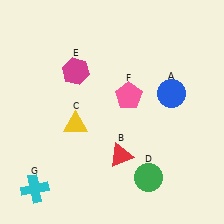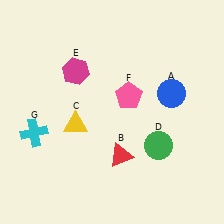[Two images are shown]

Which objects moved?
The objects that moved are: the green circle (D), the cyan cross (G).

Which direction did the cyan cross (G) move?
The cyan cross (G) moved up.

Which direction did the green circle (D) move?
The green circle (D) moved up.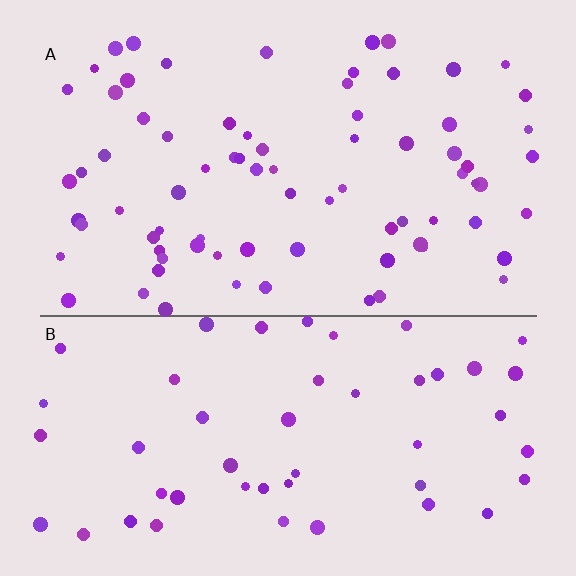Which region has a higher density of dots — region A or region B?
A (the top).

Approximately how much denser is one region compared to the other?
Approximately 1.6× — region A over region B.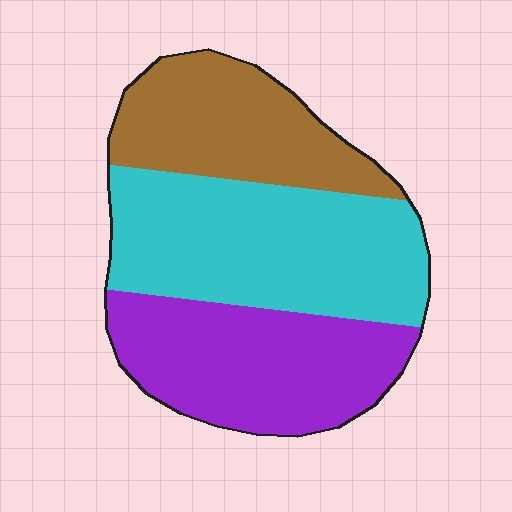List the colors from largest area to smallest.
From largest to smallest: cyan, purple, brown.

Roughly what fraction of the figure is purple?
Purple covers roughly 35% of the figure.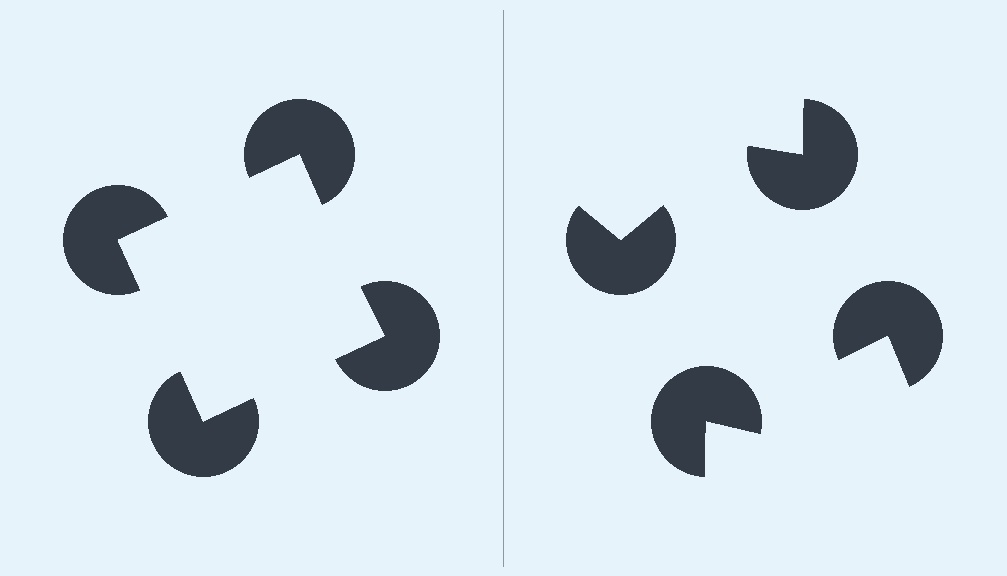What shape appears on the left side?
An illusory square.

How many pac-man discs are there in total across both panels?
8 — 4 on each side.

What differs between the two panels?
The pac-man discs are positioned identically on both sides; only the wedge orientations differ. On the left they align to a square; on the right they are misaligned.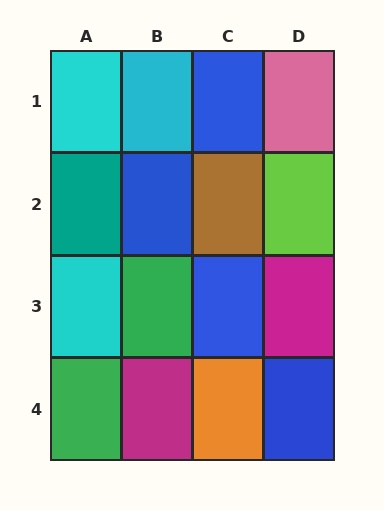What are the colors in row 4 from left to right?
Green, magenta, orange, blue.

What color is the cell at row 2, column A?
Teal.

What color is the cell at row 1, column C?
Blue.